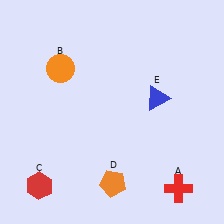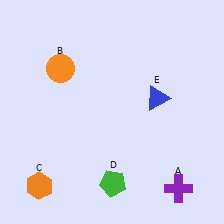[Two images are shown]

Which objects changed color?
A changed from red to purple. C changed from red to orange. D changed from orange to green.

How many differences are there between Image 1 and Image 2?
There are 3 differences between the two images.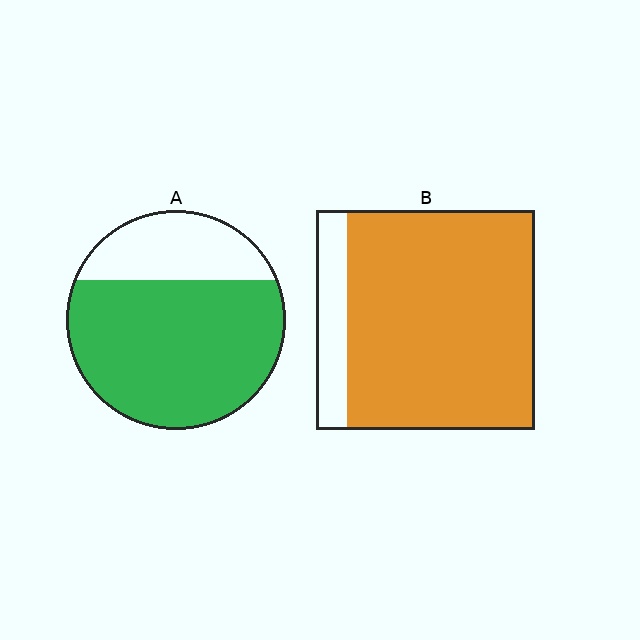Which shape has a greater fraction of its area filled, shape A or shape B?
Shape B.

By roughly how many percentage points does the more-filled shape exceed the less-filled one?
By roughly 15 percentage points (B over A).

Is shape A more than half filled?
Yes.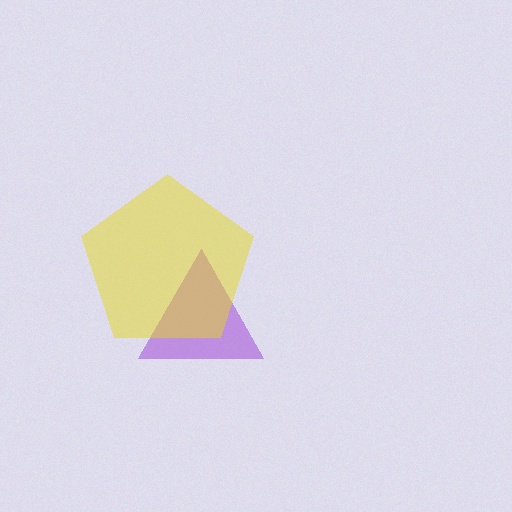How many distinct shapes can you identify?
There are 2 distinct shapes: a purple triangle, a yellow pentagon.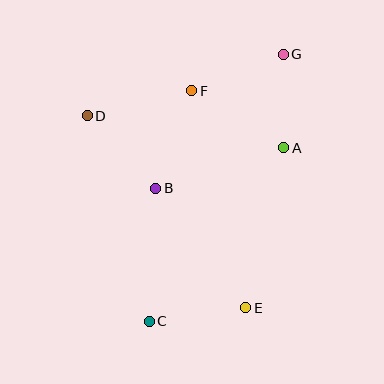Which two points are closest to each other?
Points A and G are closest to each other.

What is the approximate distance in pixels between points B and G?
The distance between B and G is approximately 185 pixels.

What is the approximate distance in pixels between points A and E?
The distance between A and E is approximately 164 pixels.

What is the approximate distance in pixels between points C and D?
The distance between C and D is approximately 215 pixels.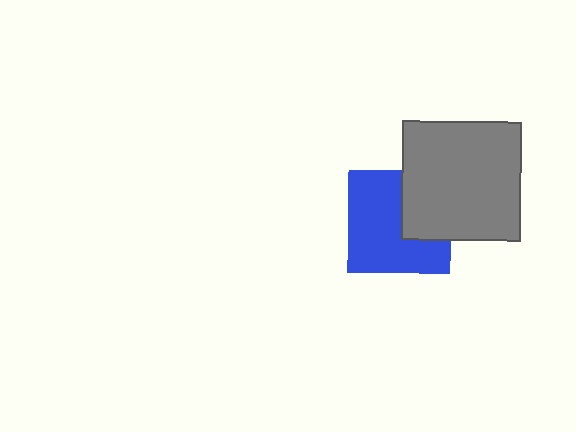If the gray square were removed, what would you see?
You would see the complete blue square.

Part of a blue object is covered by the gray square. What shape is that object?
It is a square.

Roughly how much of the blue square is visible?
Most of it is visible (roughly 67%).